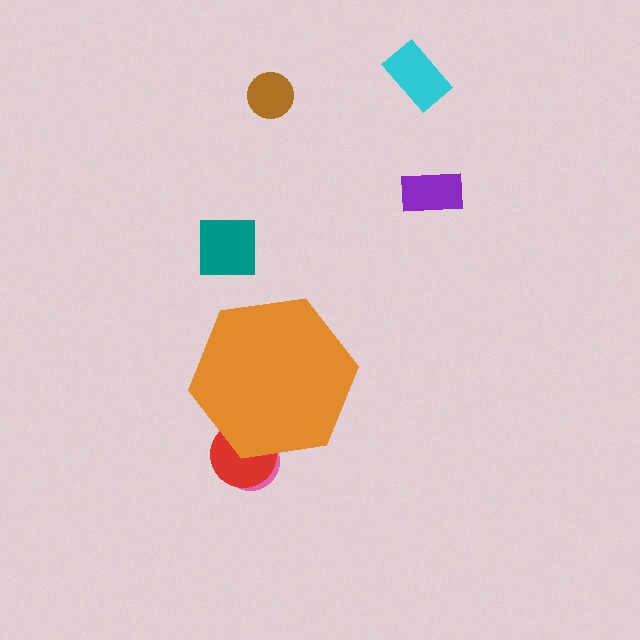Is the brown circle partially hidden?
No, the brown circle is fully visible.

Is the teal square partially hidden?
No, the teal square is fully visible.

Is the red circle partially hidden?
Yes, the red circle is partially hidden behind the orange hexagon.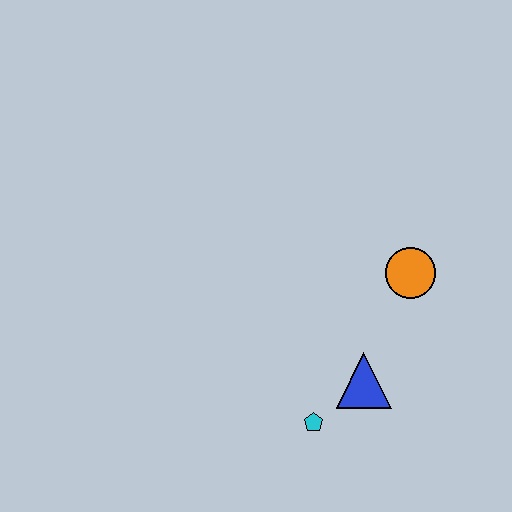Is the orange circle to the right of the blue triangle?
Yes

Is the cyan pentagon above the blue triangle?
No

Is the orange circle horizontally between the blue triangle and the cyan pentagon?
No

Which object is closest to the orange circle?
The blue triangle is closest to the orange circle.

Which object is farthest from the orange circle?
The cyan pentagon is farthest from the orange circle.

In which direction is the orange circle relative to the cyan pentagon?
The orange circle is above the cyan pentagon.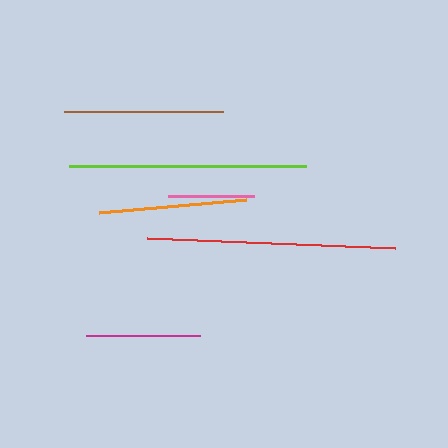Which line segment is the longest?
The red line is the longest at approximately 248 pixels.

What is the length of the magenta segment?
The magenta segment is approximately 114 pixels long.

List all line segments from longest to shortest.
From longest to shortest: red, lime, brown, orange, magenta, pink.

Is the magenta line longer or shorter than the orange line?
The orange line is longer than the magenta line.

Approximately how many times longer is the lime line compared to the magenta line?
The lime line is approximately 2.1 times the length of the magenta line.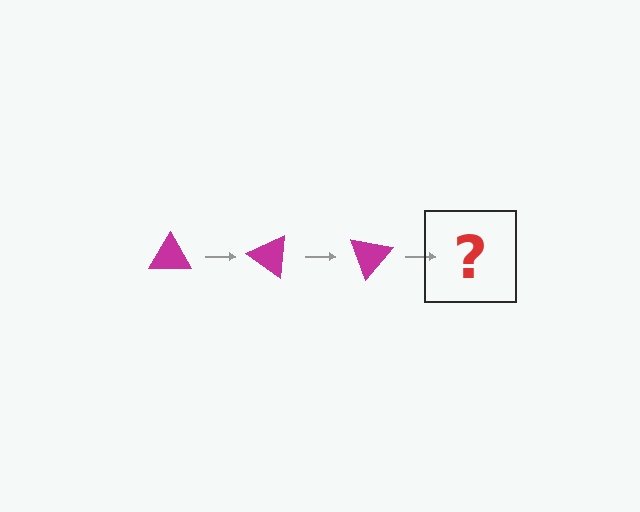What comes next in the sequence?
The next element should be a magenta triangle rotated 105 degrees.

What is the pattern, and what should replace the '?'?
The pattern is that the triangle rotates 35 degrees each step. The '?' should be a magenta triangle rotated 105 degrees.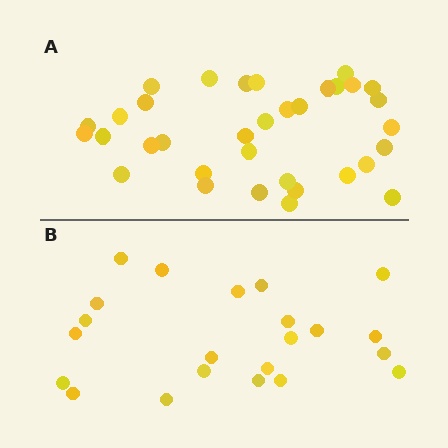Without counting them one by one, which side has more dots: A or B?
Region A (the top region) has more dots.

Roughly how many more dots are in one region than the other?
Region A has roughly 12 or so more dots than region B.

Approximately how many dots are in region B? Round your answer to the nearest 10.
About 20 dots. (The exact count is 22, which rounds to 20.)